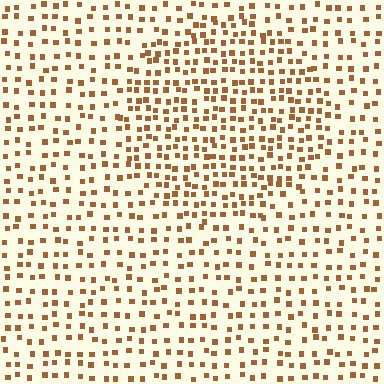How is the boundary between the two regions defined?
The boundary is defined by a change in element density (approximately 1.7x ratio). All elements are the same color, size, and shape.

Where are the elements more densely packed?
The elements are more densely packed inside the circle boundary.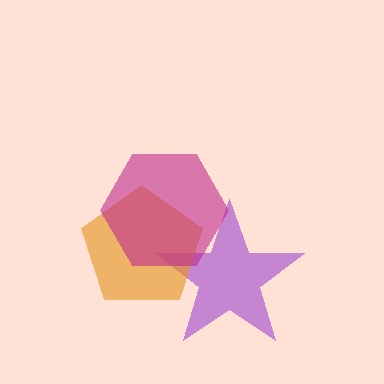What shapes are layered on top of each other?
The layered shapes are: a purple star, an orange pentagon, a magenta hexagon.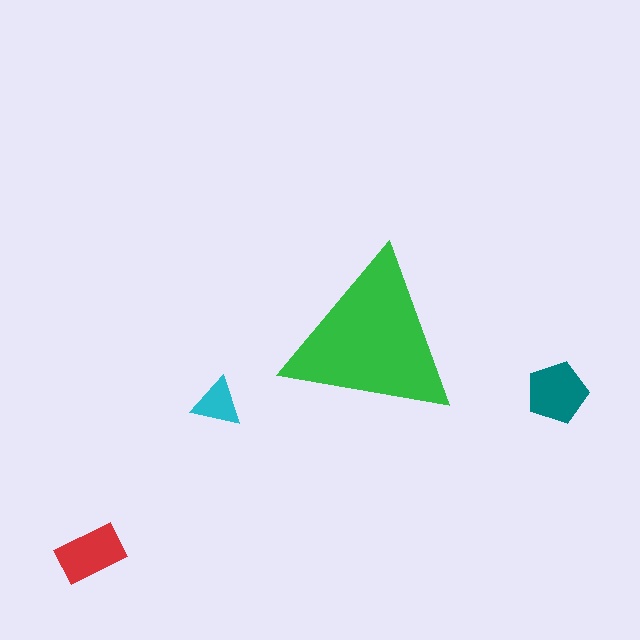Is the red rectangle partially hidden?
No, the red rectangle is fully visible.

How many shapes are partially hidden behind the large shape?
0 shapes are partially hidden.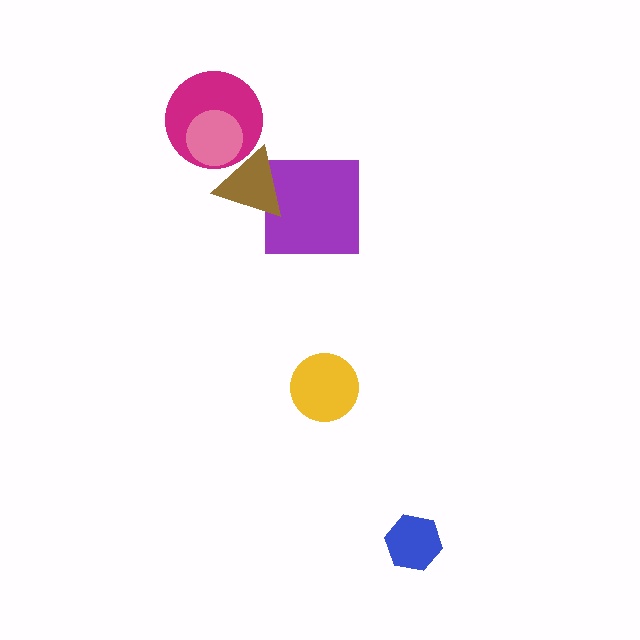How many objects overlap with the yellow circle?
0 objects overlap with the yellow circle.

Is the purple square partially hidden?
Yes, it is partially covered by another shape.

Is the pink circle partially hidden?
Yes, it is partially covered by another shape.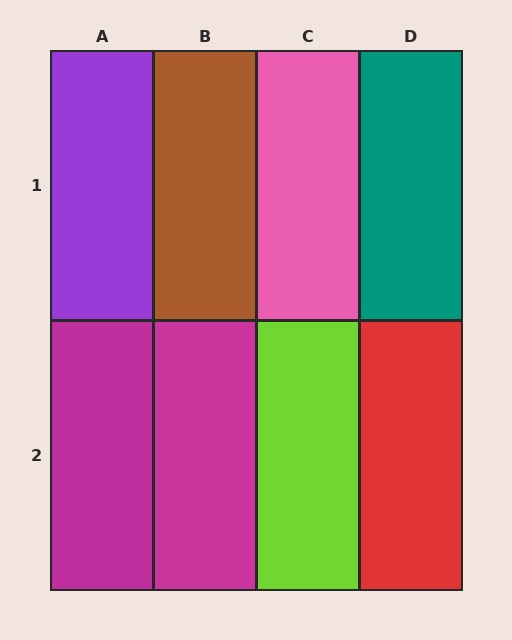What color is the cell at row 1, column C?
Pink.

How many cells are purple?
1 cell is purple.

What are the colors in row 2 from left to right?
Magenta, magenta, lime, red.